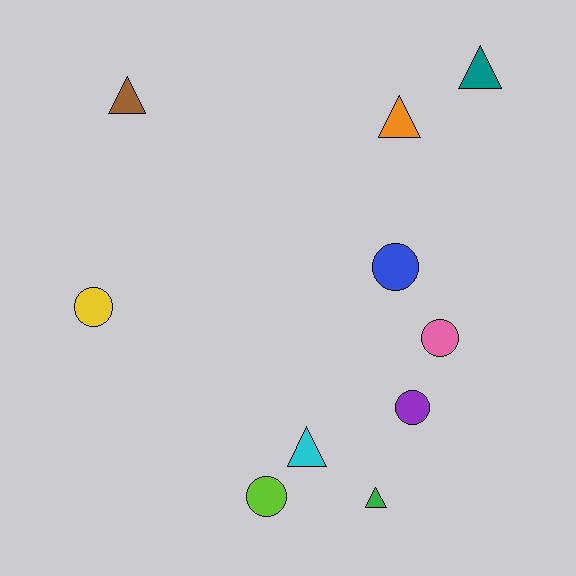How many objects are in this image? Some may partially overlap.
There are 10 objects.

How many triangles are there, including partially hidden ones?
There are 5 triangles.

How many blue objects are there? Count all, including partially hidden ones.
There is 1 blue object.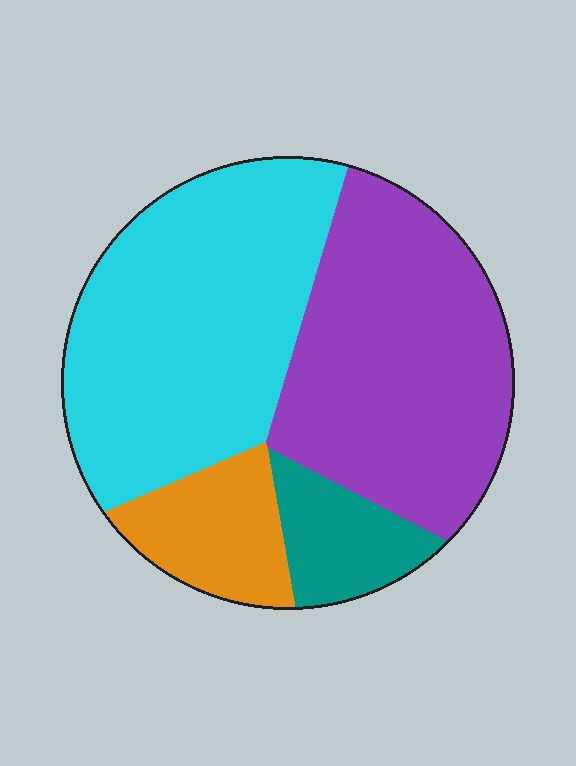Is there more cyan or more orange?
Cyan.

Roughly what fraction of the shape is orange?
Orange covers about 10% of the shape.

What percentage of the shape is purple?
Purple takes up about three eighths (3/8) of the shape.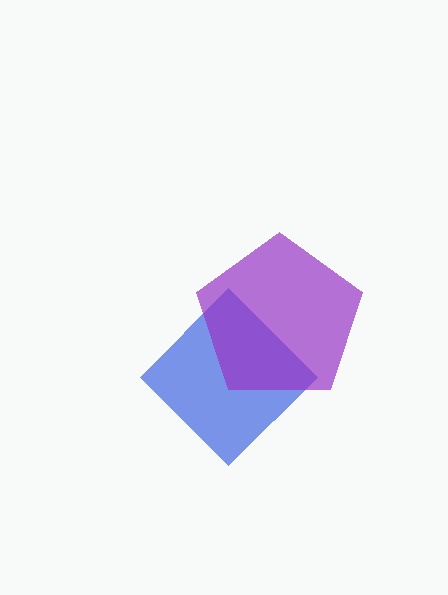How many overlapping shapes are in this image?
There are 2 overlapping shapes in the image.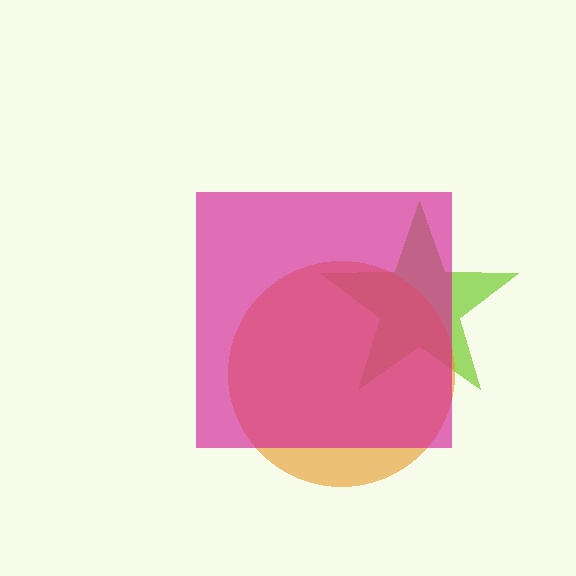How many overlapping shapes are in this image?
There are 3 overlapping shapes in the image.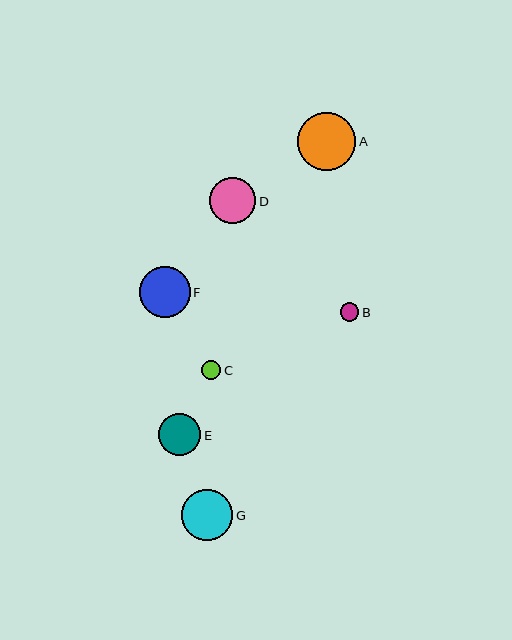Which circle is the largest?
Circle A is the largest with a size of approximately 58 pixels.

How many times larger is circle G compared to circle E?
Circle G is approximately 1.2 times the size of circle E.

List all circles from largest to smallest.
From largest to smallest: A, G, F, D, E, C, B.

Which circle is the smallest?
Circle B is the smallest with a size of approximately 19 pixels.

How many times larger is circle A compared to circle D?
Circle A is approximately 1.3 times the size of circle D.